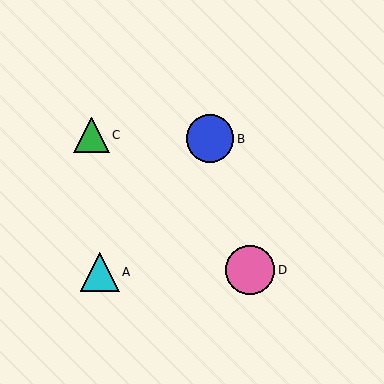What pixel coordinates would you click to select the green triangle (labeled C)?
Click at (91, 135) to select the green triangle C.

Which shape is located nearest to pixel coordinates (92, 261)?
The cyan triangle (labeled A) at (100, 272) is nearest to that location.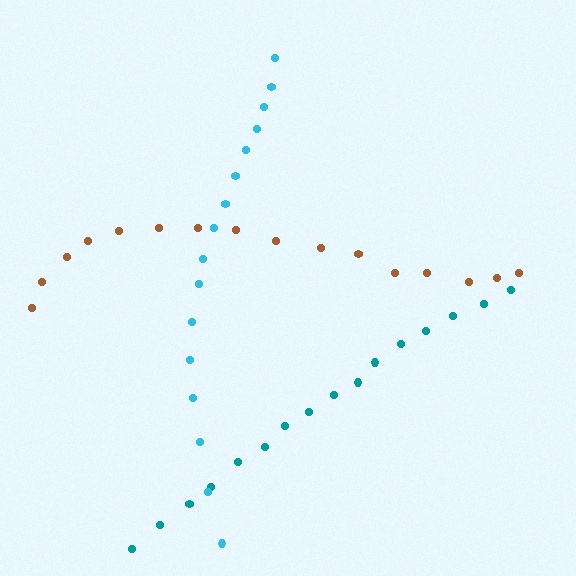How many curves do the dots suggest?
There are 3 distinct paths.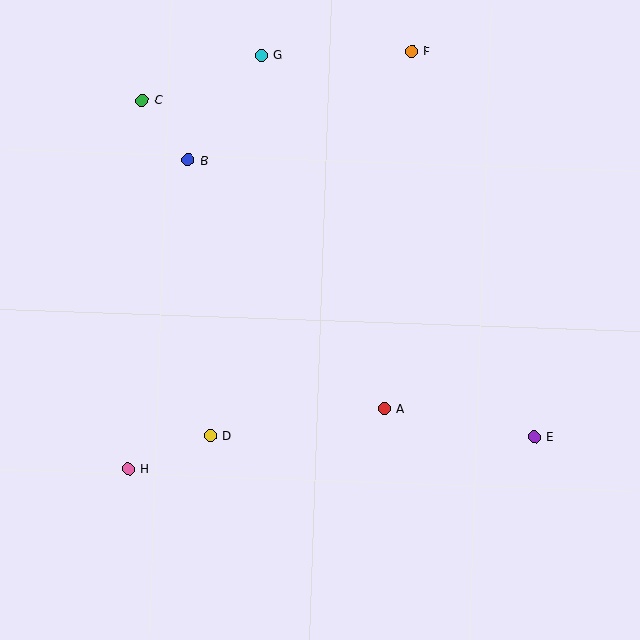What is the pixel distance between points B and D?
The distance between B and D is 277 pixels.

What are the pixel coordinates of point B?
Point B is at (188, 160).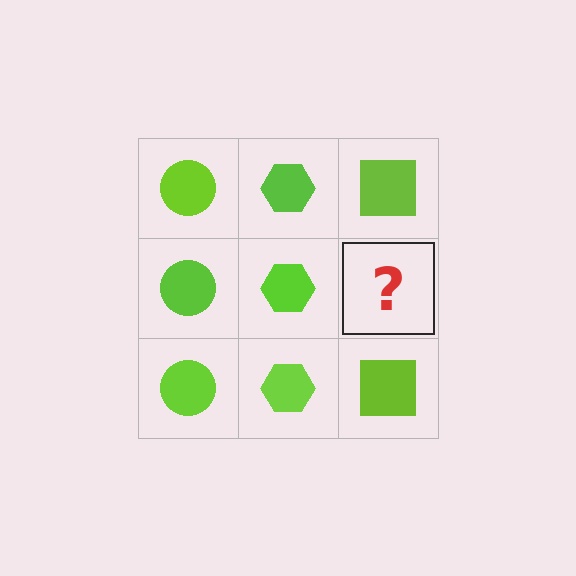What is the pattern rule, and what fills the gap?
The rule is that each column has a consistent shape. The gap should be filled with a lime square.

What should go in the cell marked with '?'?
The missing cell should contain a lime square.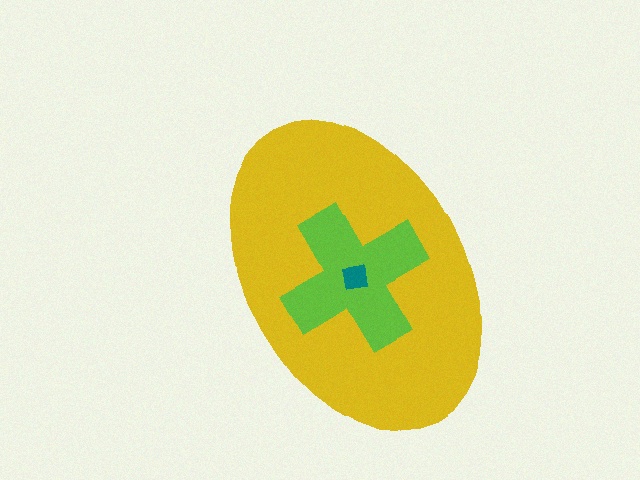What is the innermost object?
The teal square.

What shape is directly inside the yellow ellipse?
The lime cross.